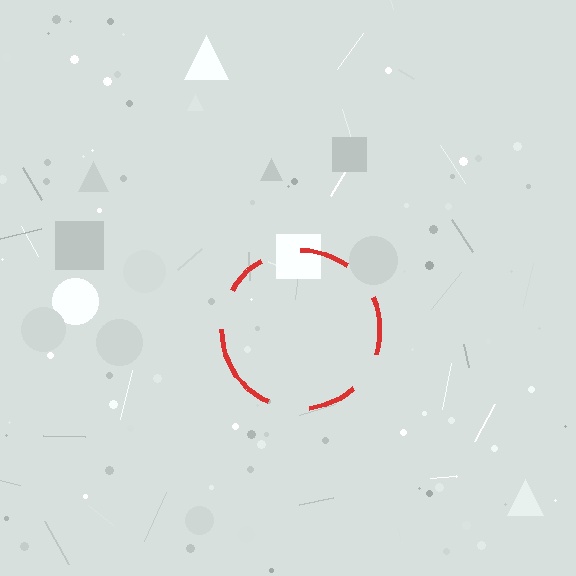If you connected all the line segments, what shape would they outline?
They would outline a circle.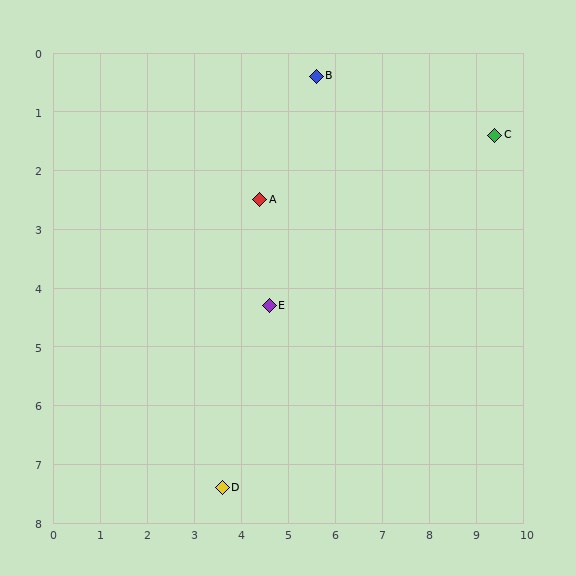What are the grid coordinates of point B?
Point B is at approximately (5.6, 0.4).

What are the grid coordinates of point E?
Point E is at approximately (4.6, 4.3).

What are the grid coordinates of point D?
Point D is at approximately (3.6, 7.4).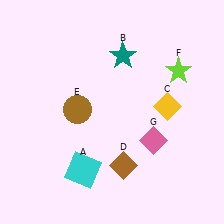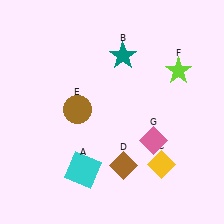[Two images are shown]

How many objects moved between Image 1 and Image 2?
1 object moved between the two images.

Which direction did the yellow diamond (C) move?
The yellow diamond (C) moved down.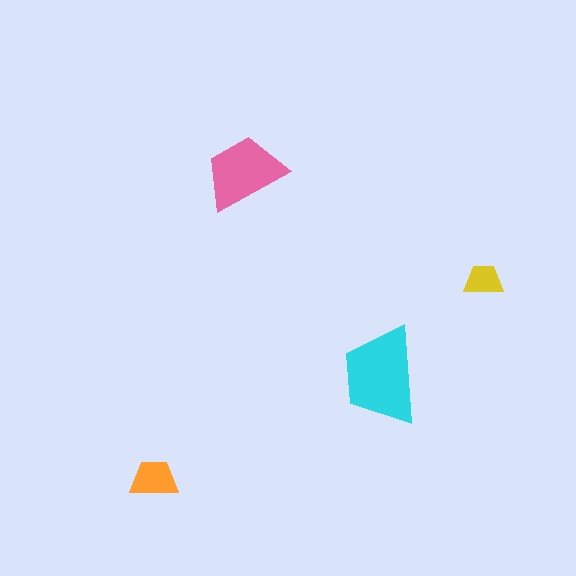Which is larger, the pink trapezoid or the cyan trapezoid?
The cyan one.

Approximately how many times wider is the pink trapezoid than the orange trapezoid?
About 1.5 times wider.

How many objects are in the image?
There are 4 objects in the image.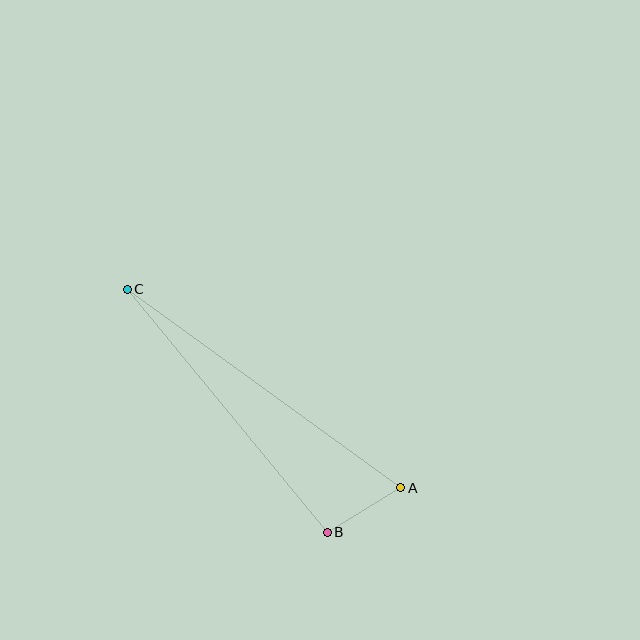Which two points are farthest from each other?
Points A and C are farthest from each other.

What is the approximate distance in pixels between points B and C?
The distance between B and C is approximately 315 pixels.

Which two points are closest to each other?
Points A and B are closest to each other.